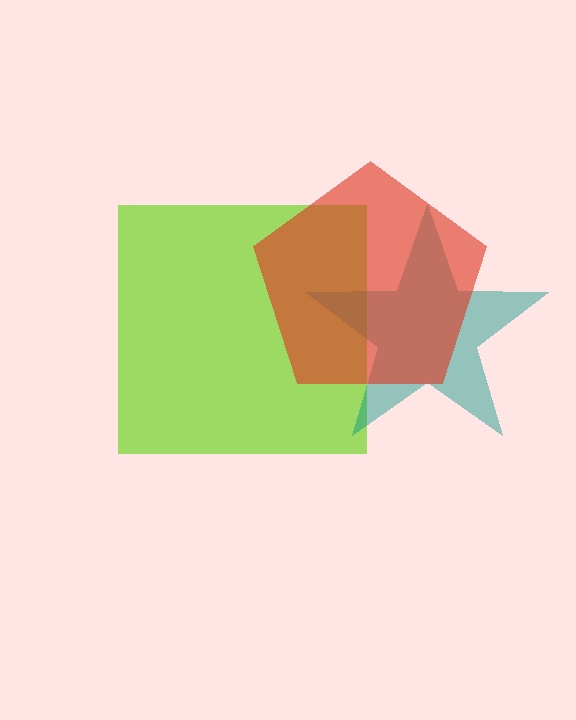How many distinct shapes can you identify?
There are 3 distinct shapes: a lime square, a teal star, a red pentagon.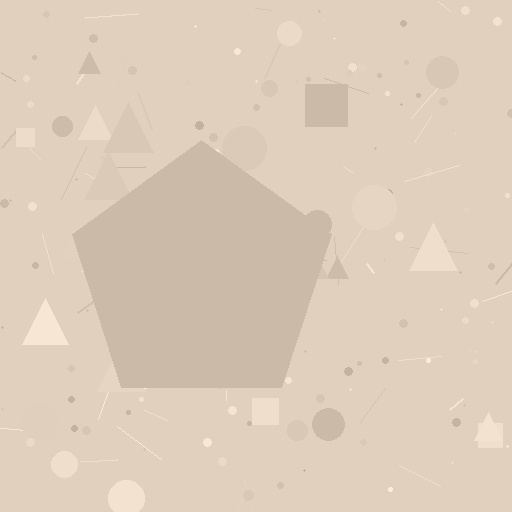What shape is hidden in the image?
A pentagon is hidden in the image.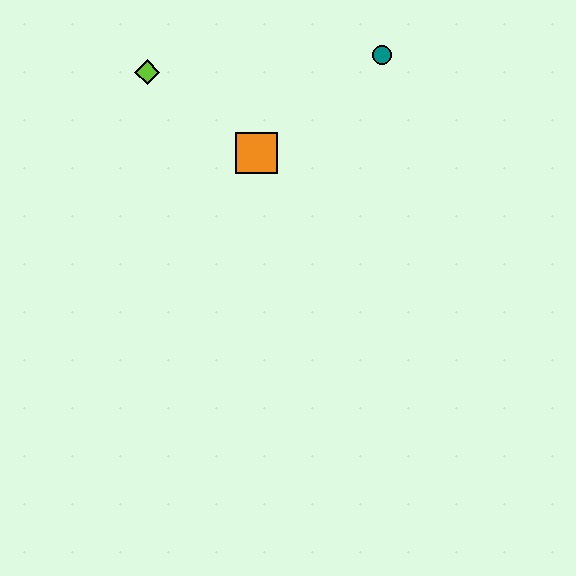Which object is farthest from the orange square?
The teal circle is farthest from the orange square.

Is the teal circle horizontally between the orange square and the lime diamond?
No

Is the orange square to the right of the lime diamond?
Yes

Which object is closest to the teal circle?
The orange square is closest to the teal circle.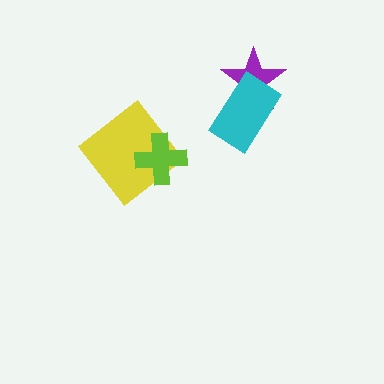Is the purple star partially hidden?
Yes, it is partially covered by another shape.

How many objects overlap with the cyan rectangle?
1 object overlaps with the cyan rectangle.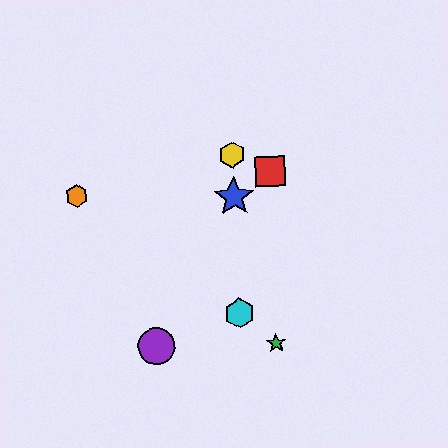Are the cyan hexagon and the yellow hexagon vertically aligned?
Yes, both are at x≈239.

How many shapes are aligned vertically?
3 shapes (the blue star, the yellow hexagon, the cyan hexagon) are aligned vertically.